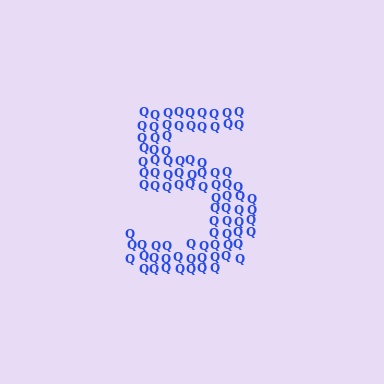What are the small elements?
The small elements are letter Q's.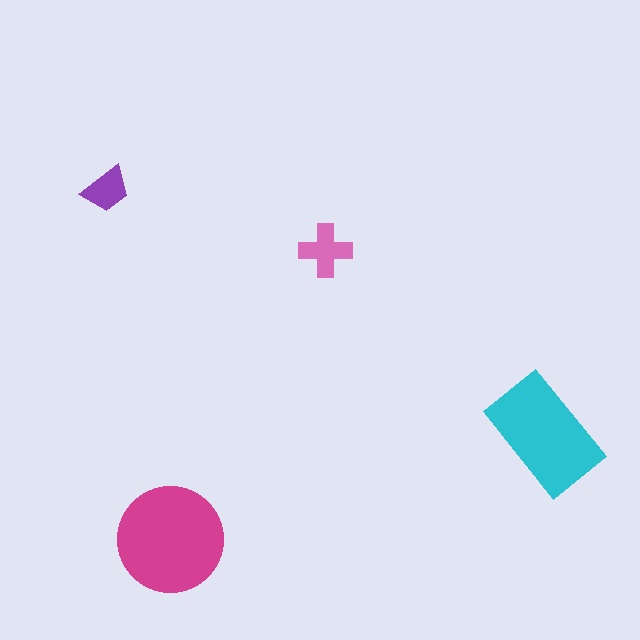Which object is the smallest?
The purple trapezoid.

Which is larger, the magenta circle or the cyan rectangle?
The magenta circle.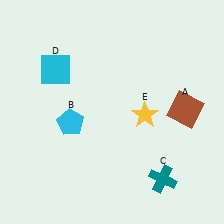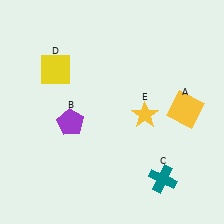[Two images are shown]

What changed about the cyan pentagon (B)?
In Image 1, B is cyan. In Image 2, it changed to purple.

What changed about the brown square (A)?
In Image 1, A is brown. In Image 2, it changed to yellow.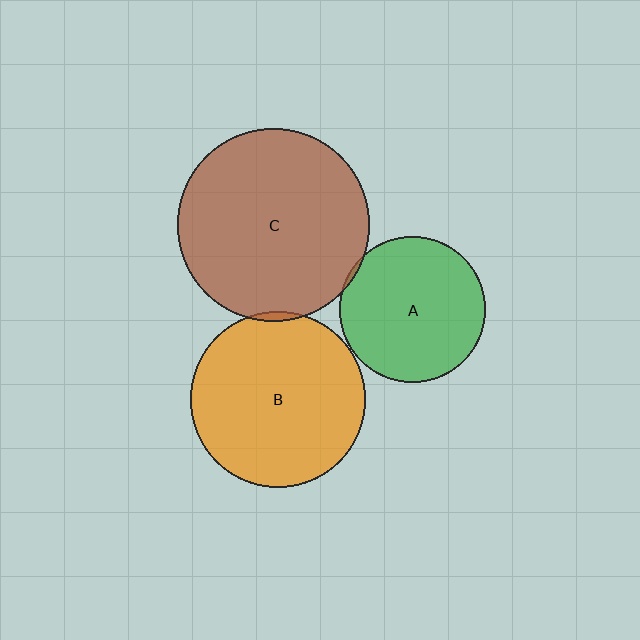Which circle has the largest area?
Circle C (brown).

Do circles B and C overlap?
Yes.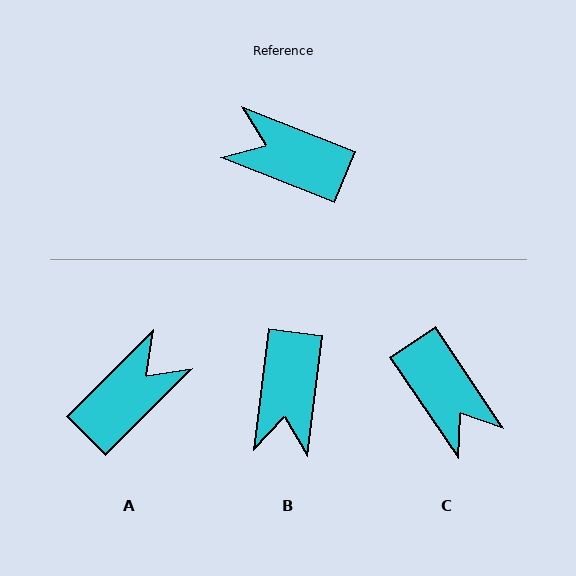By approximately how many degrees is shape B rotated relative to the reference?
Approximately 104 degrees counter-clockwise.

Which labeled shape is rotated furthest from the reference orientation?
C, about 146 degrees away.